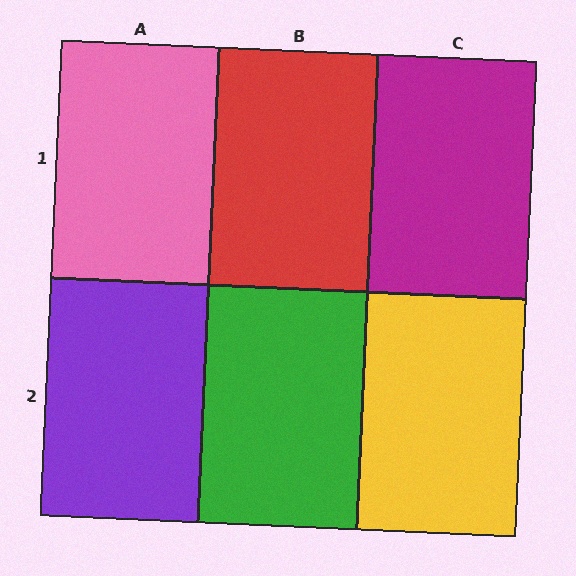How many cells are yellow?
1 cell is yellow.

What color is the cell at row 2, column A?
Purple.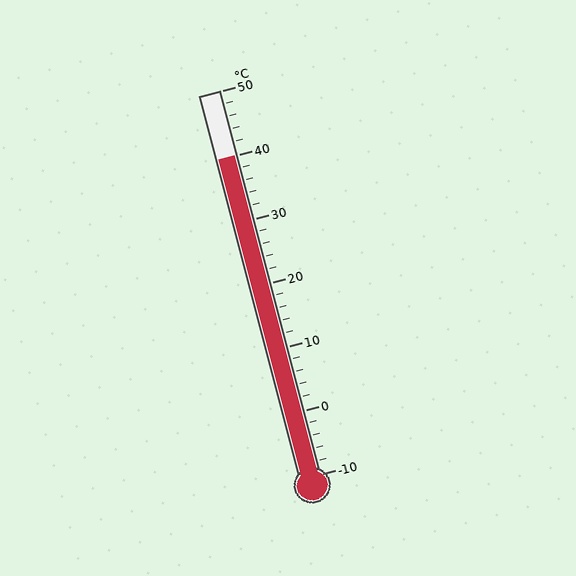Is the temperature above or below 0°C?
The temperature is above 0°C.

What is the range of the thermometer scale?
The thermometer scale ranges from -10°C to 50°C.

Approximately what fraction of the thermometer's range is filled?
The thermometer is filled to approximately 85% of its range.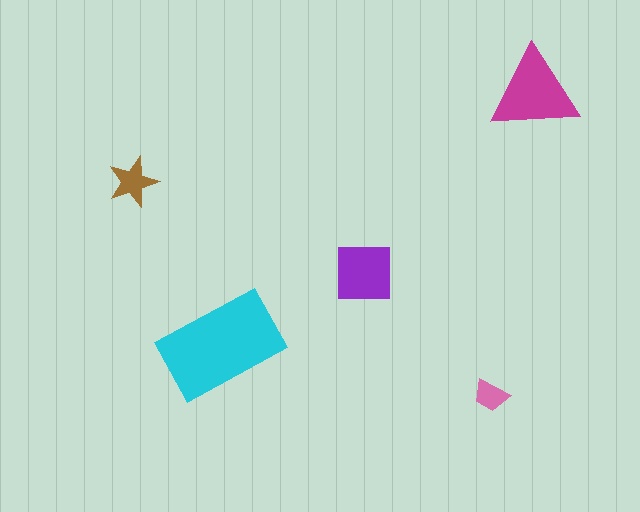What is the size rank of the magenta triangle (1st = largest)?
2nd.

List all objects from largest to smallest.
The cyan rectangle, the magenta triangle, the purple square, the brown star, the pink trapezoid.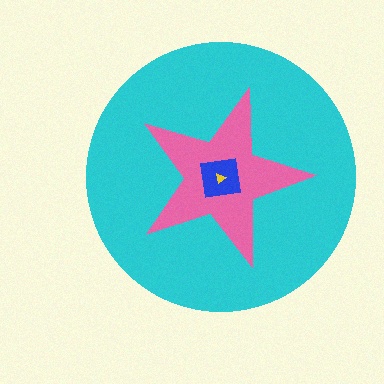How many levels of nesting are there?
4.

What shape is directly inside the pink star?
The blue square.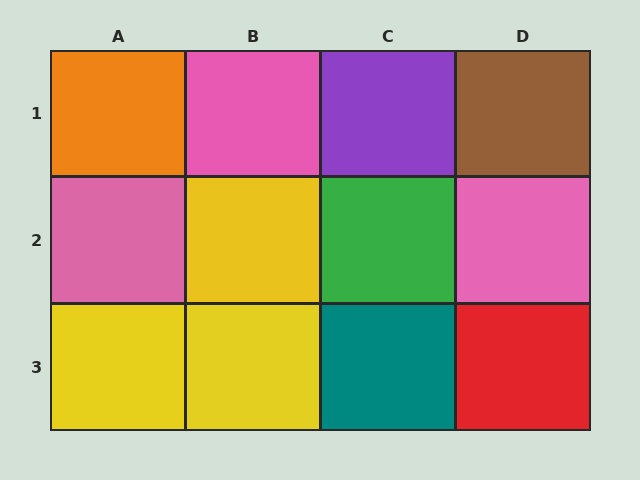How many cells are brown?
1 cell is brown.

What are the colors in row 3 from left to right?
Yellow, yellow, teal, red.